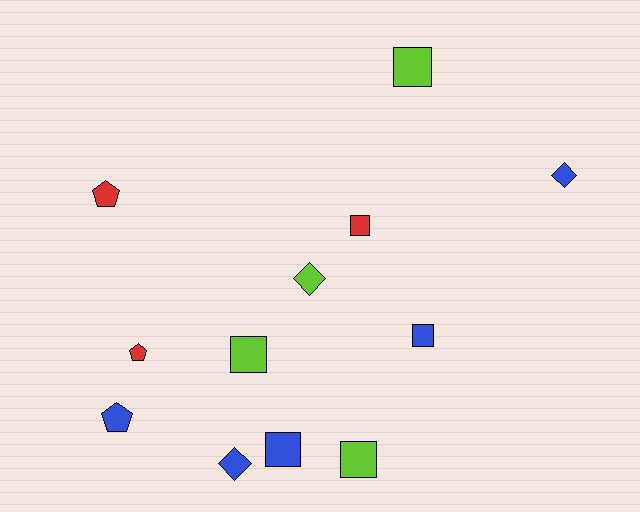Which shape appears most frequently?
Square, with 6 objects.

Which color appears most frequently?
Blue, with 5 objects.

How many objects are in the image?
There are 12 objects.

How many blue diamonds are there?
There are 2 blue diamonds.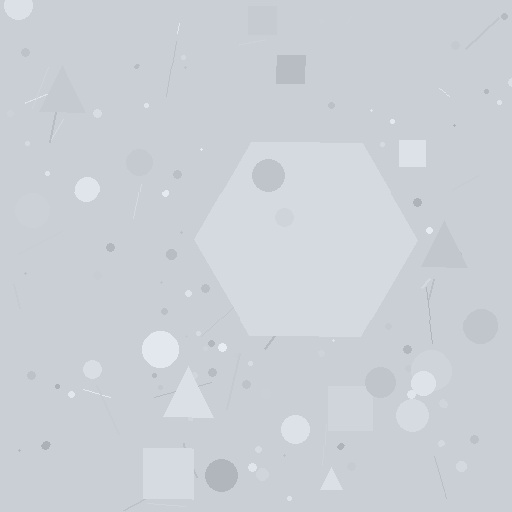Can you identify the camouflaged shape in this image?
The camouflaged shape is a hexagon.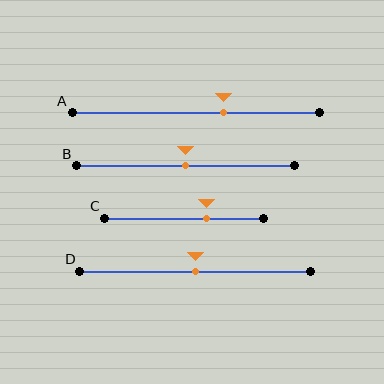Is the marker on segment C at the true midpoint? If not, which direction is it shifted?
No, the marker on segment C is shifted to the right by about 14% of the segment length.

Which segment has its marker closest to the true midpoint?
Segment B has its marker closest to the true midpoint.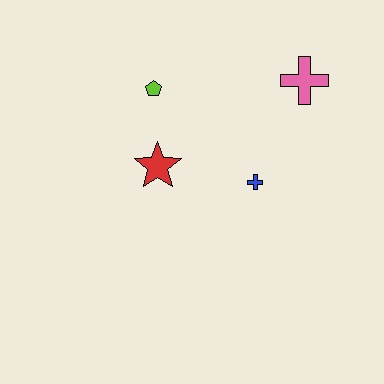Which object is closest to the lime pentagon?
The red star is closest to the lime pentagon.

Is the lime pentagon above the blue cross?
Yes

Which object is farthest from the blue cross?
The lime pentagon is farthest from the blue cross.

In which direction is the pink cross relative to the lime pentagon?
The pink cross is to the right of the lime pentagon.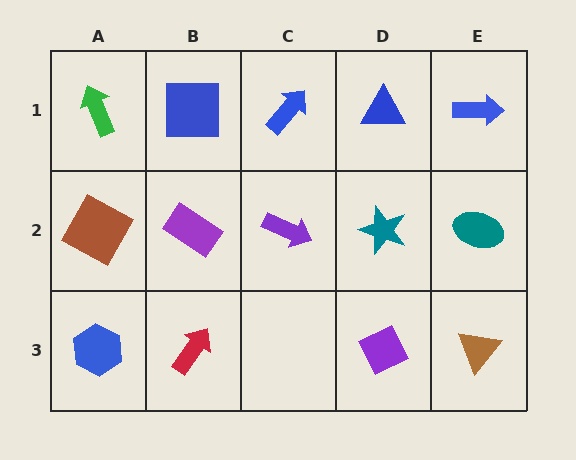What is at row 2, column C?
A purple arrow.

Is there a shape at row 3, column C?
No, that cell is empty.